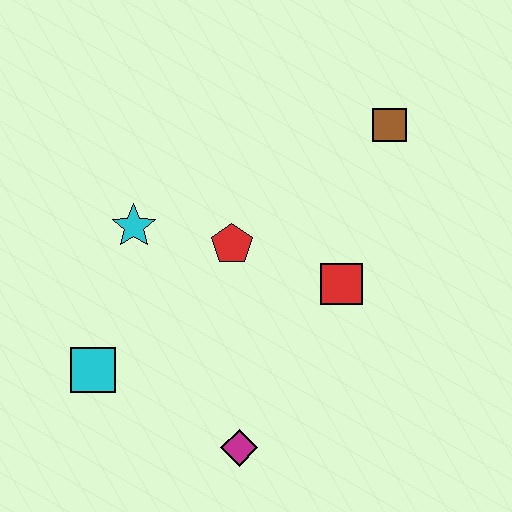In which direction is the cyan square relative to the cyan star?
The cyan square is below the cyan star.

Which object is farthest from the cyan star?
The brown square is farthest from the cyan star.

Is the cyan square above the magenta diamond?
Yes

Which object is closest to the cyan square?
The cyan star is closest to the cyan square.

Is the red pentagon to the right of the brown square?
No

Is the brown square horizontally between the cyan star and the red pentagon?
No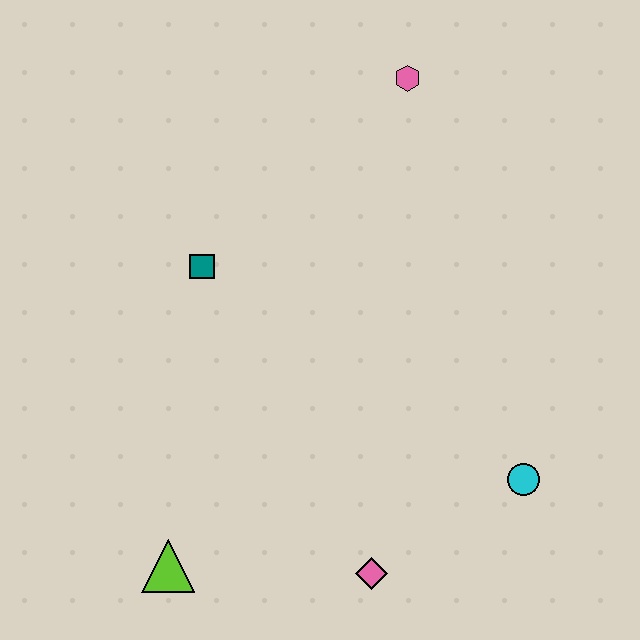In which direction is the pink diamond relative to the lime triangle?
The pink diamond is to the right of the lime triangle.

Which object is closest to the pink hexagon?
The teal square is closest to the pink hexagon.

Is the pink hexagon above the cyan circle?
Yes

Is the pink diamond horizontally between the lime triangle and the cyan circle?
Yes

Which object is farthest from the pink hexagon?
The lime triangle is farthest from the pink hexagon.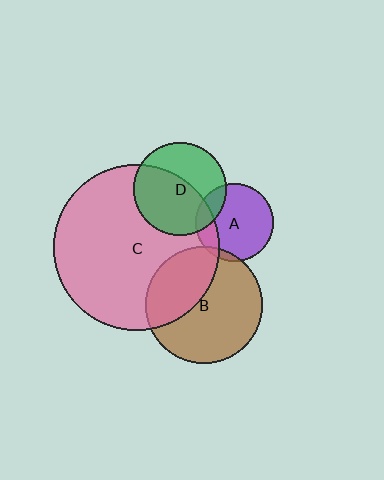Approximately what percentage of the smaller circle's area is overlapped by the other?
Approximately 5%.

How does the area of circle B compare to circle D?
Approximately 1.6 times.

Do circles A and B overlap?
Yes.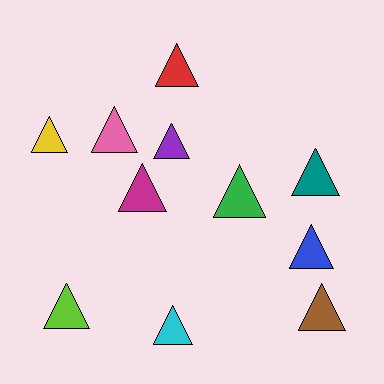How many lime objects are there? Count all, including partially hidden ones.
There is 1 lime object.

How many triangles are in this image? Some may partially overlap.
There are 11 triangles.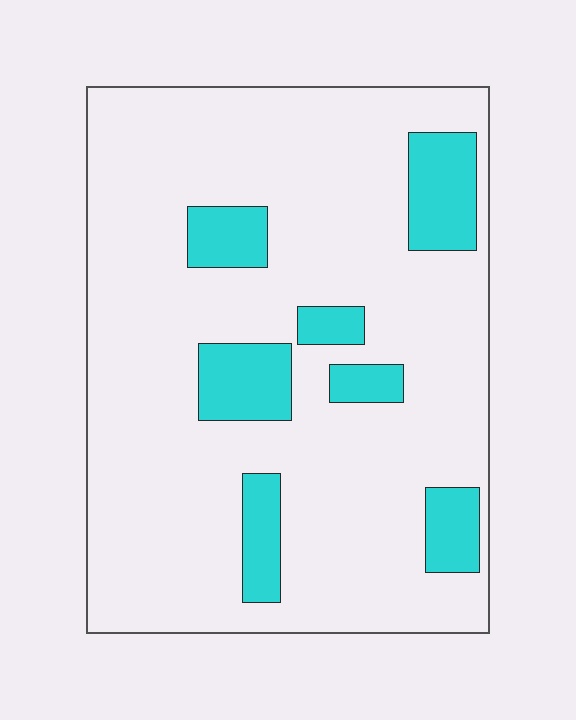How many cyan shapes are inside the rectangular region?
7.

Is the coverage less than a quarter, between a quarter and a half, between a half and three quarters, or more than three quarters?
Less than a quarter.